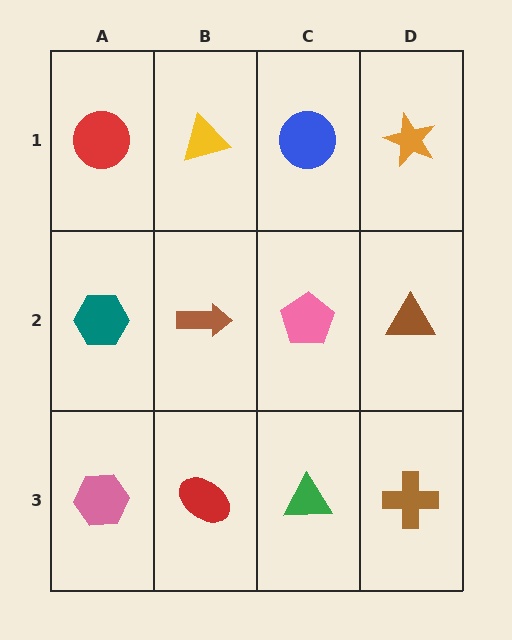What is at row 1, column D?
An orange star.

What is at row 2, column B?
A brown arrow.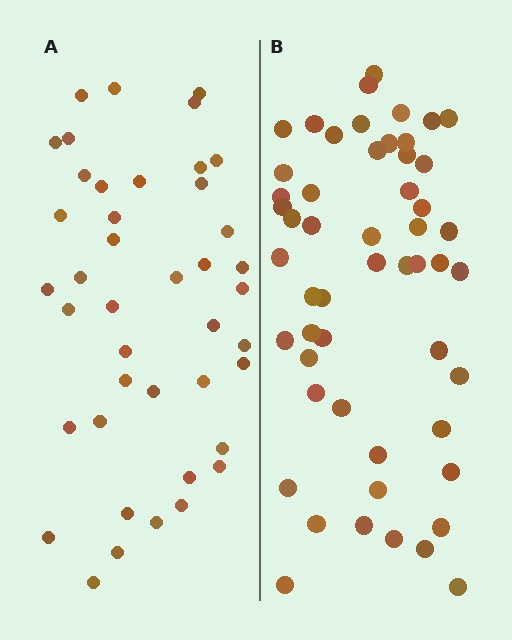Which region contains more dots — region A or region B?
Region B (the right region) has more dots.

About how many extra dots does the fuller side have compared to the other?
Region B has roughly 12 or so more dots than region A.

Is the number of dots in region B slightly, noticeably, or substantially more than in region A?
Region B has noticeably more, but not dramatically so. The ratio is roughly 1.3 to 1.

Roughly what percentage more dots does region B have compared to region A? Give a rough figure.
About 25% more.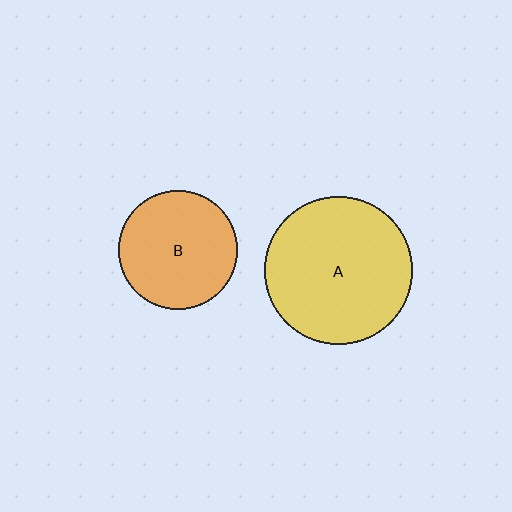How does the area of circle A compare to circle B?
Approximately 1.6 times.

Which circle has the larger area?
Circle A (yellow).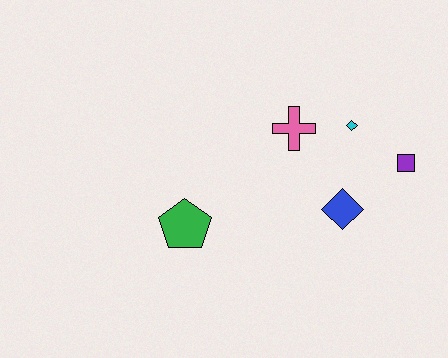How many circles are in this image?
There are no circles.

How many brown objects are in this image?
There are no brown objects.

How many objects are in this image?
There are 5 objects.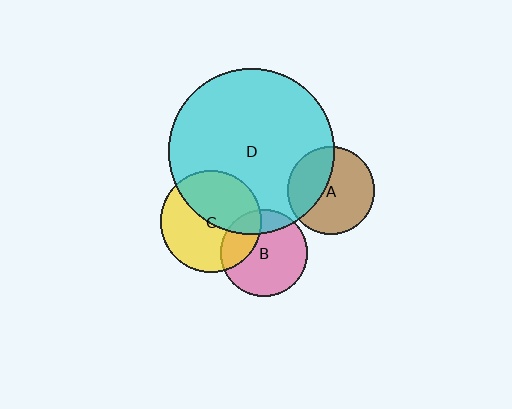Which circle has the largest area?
Circle D (cyan).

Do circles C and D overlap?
Yes.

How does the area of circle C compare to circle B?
Approximately 1.4 times.